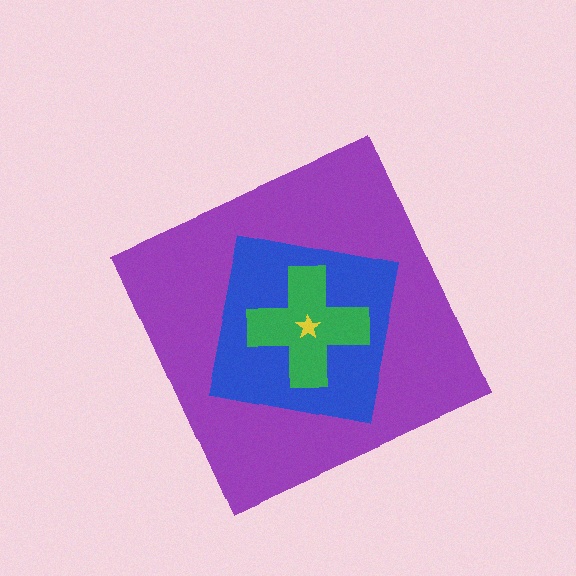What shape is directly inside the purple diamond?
The blue square.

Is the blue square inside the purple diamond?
Yes.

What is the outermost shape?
The purple diamond.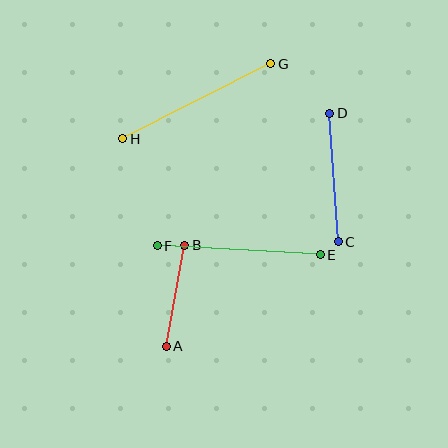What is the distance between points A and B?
The distance is approximately 102 pixels.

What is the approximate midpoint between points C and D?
The midpoint is at approximately (334, 178) pixels.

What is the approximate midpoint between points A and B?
The midpoint is at approximately (175, 296) pixels.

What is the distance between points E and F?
The distance is approximately 163 pixels.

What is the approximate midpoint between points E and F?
The midpoint is at approximately (239, 250) pixels.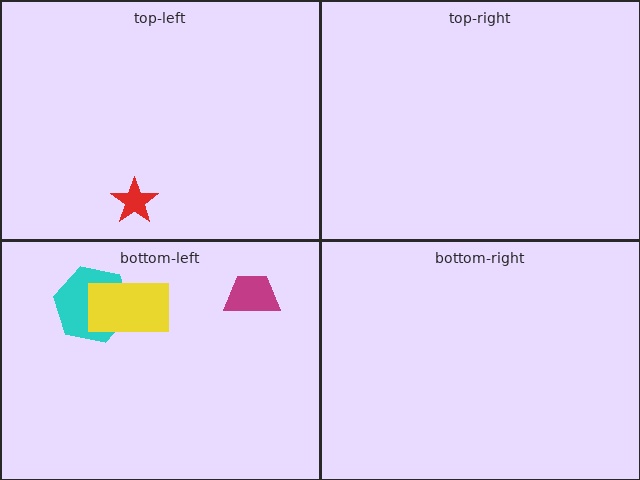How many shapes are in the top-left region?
1.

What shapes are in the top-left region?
The red star.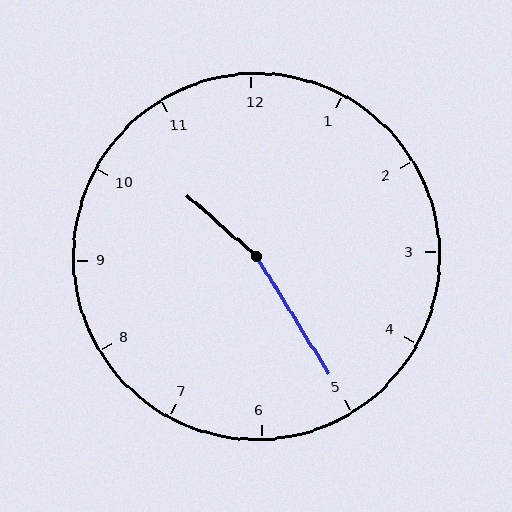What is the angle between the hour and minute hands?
Approximately 162 degrees.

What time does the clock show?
10:25.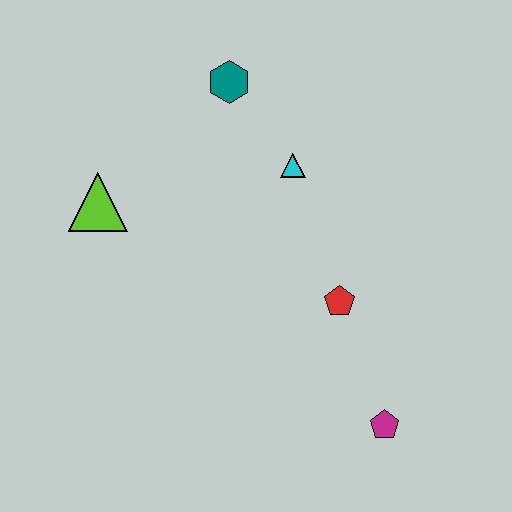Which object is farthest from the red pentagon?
The lime triangle is farthest from the red pentagon.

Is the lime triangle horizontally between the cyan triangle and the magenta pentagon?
No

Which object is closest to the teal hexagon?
The cyan triangle is closest to the teal hexagon.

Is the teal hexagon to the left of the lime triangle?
No